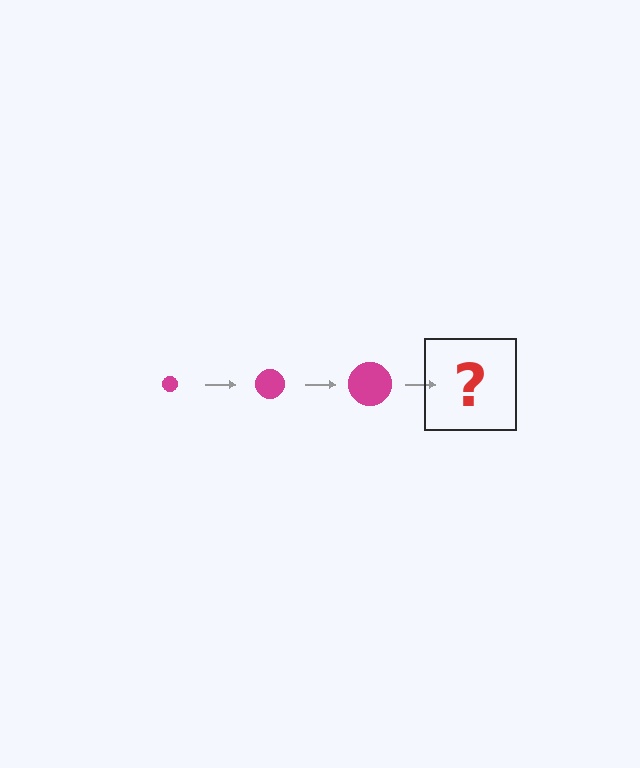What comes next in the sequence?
The next element should be a magenta circle, larger than the previous one.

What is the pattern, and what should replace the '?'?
The pattern is that the circle gets progressively larger each step. The '?' should be a magenta circle, larger than the previous one.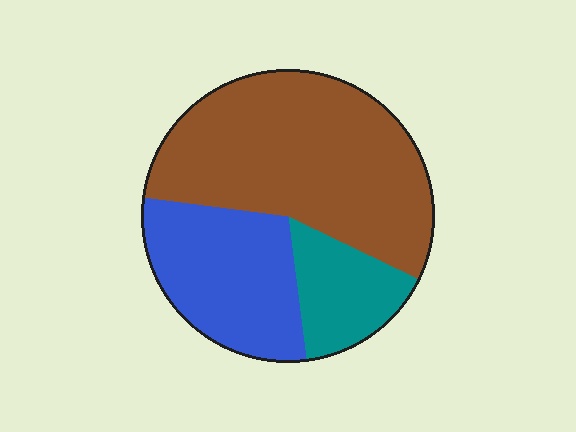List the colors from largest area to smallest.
From largest to smallest: brown, blue, teal.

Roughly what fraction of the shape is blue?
Blue takes up between a quarter and a half of the shape.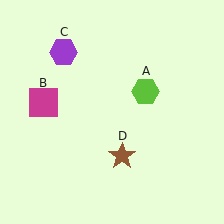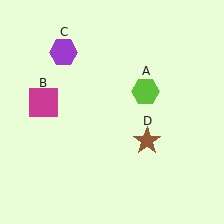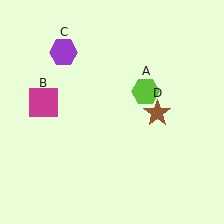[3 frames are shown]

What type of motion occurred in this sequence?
The brown star (object D) rotated counterclockwise around the center of the scene.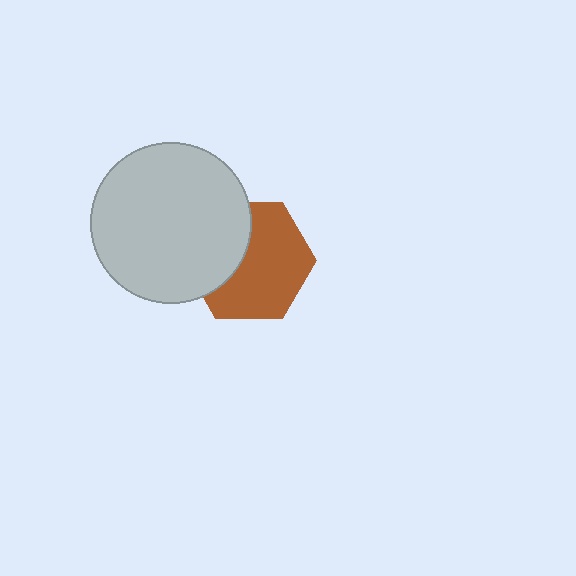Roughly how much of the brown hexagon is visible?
About half of it is visible (roughly 64%).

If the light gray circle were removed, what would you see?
You would see the complete brown hexagon.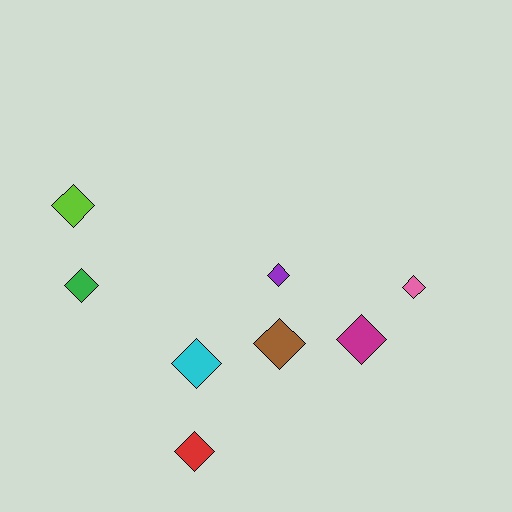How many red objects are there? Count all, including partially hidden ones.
There is 1 red object.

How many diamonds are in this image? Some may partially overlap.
There are 8 diamonds.